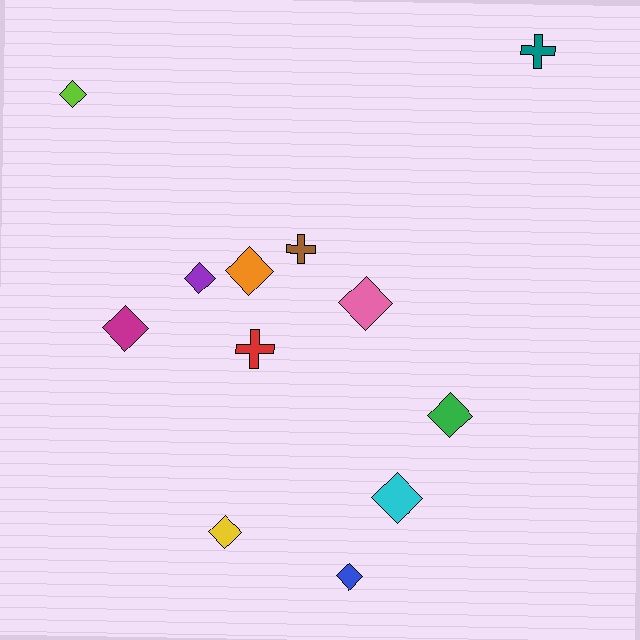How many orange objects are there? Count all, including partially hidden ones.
There is 1 orange object.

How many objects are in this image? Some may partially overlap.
There are 12 objects.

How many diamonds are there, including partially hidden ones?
There are 9 diamonds.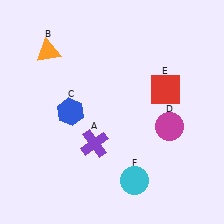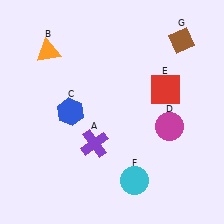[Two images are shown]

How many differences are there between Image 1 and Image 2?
There is 1 difference between the two images.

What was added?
A brown diamond (G) was added in Image 2.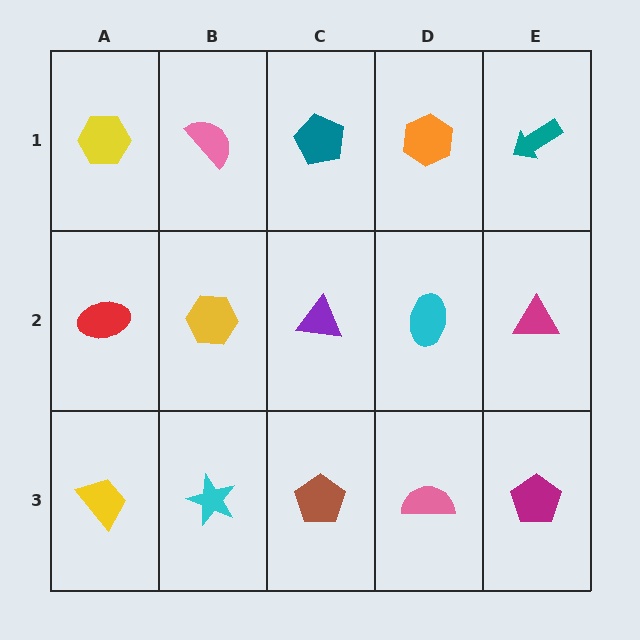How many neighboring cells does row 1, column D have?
3.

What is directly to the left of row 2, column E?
A cyan ellipse.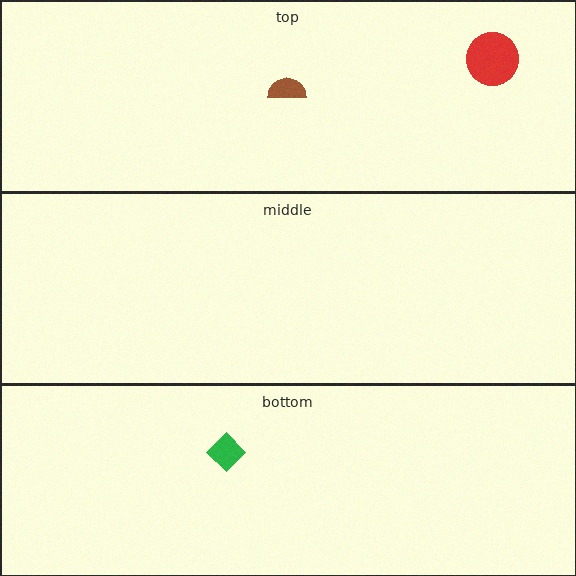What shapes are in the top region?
The red circle, the brown semicircle.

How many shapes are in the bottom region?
1.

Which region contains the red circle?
The top region.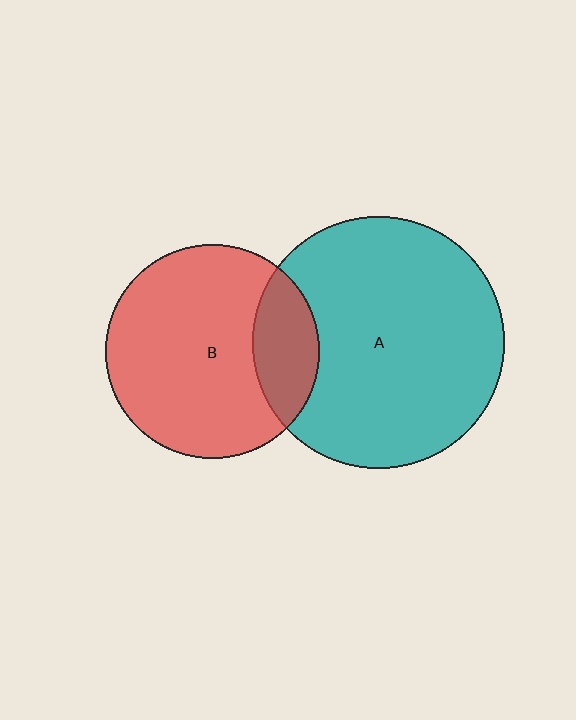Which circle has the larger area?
Circle A (teal).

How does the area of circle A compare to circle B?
Approximately 1.4 times.